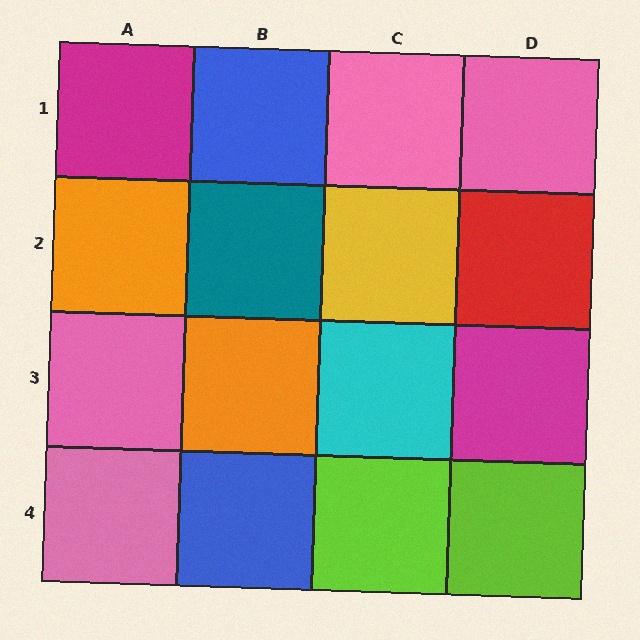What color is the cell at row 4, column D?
Lime.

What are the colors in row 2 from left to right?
Orange, teal, yellow, red.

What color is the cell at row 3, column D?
Magenta.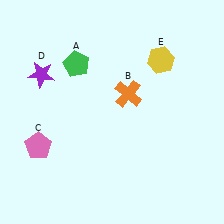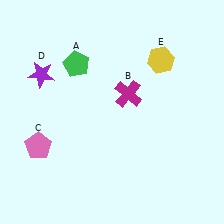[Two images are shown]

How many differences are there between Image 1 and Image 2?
There is 1 difference between the two images.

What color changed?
The cross (B) changed from orange in Image 1 to magenta in Image 2.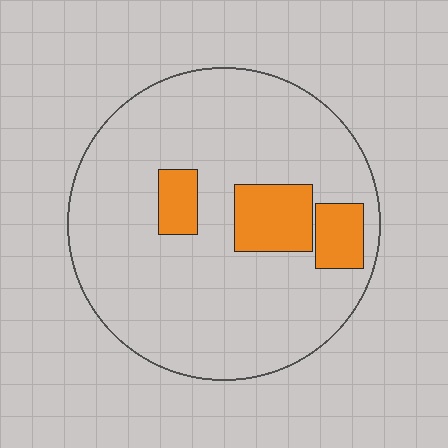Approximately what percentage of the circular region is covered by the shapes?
Approximately 15%.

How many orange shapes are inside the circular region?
3.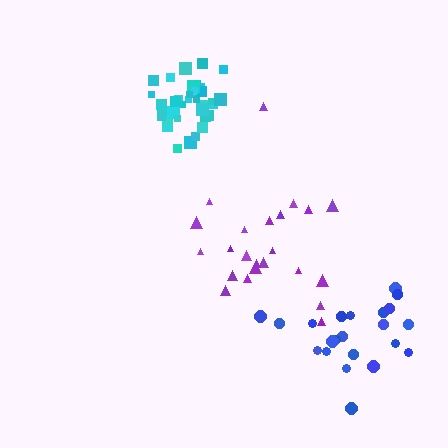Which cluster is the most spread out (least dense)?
Purple.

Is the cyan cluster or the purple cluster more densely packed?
Cyan.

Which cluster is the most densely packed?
Cyan.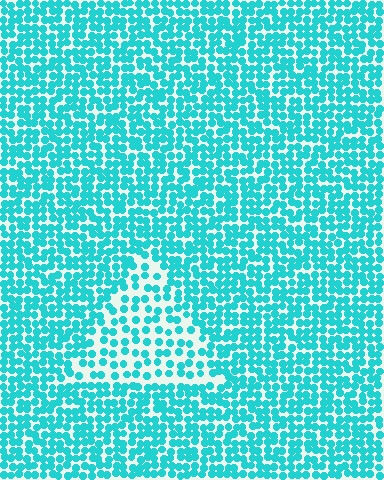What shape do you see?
I see a triangle.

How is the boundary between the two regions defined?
The boundary is defined by a change in element density (approximately 1.9x ratio). All elements are the same color, size, and shape.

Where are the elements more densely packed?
The elements are more densely packed outside the triangle boundary.